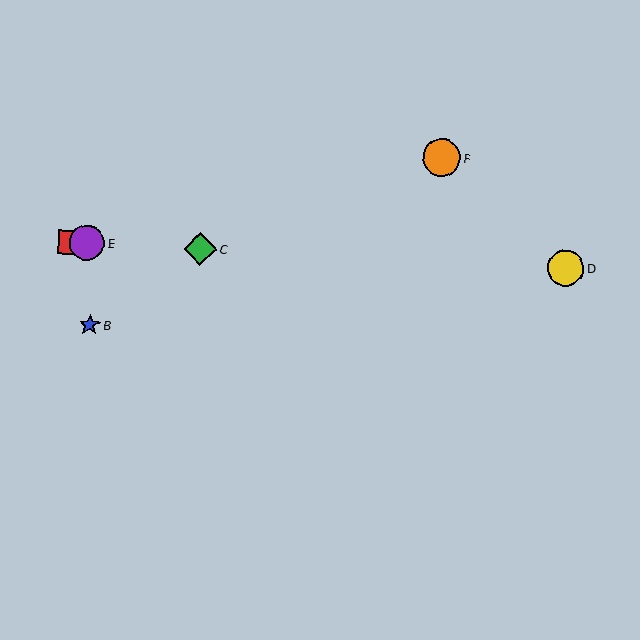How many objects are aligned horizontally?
4 objects (A, C, D, E) are aligned horizontally.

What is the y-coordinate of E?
Object E is at y≈243.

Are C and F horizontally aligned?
No, C is at y≈249 and F is at y≈158.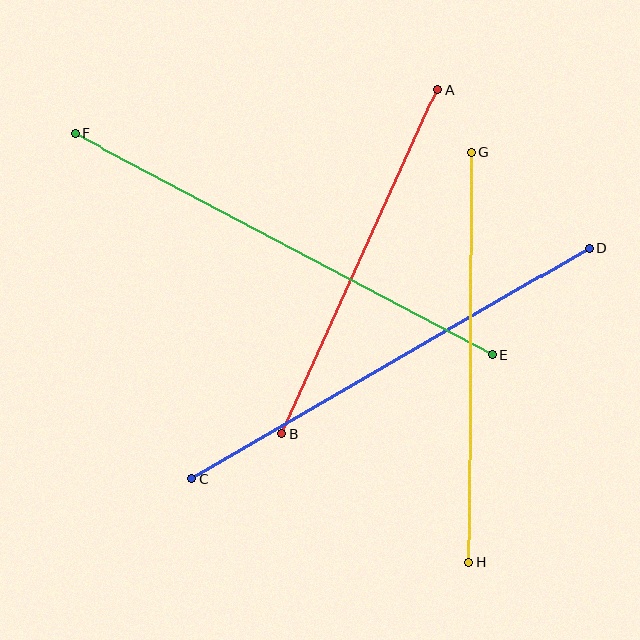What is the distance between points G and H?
The distance is approximately 410 pixels.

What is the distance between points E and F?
The distance is approximately 472 pixels.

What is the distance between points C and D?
The distance is approximately 460 pixels.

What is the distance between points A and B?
The distance is approximately 377 pixels.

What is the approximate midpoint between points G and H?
The midpoint is at approximately (470, 358) pixels.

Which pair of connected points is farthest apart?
Points E and F are farthest apart.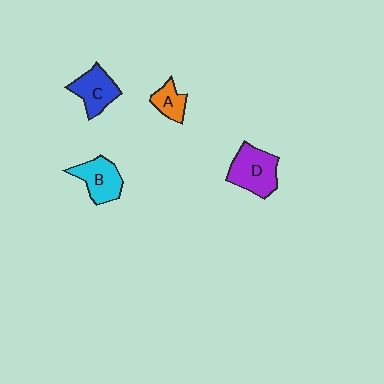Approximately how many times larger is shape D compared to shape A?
Approximately 2.0 times.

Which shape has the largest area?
Shape D (purple).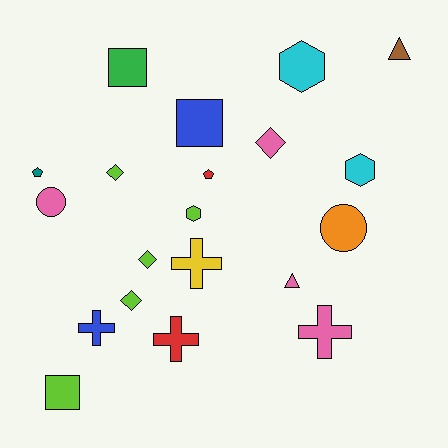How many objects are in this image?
There are 20 objects.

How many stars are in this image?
There are no stars.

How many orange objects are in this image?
There is 1 orange object.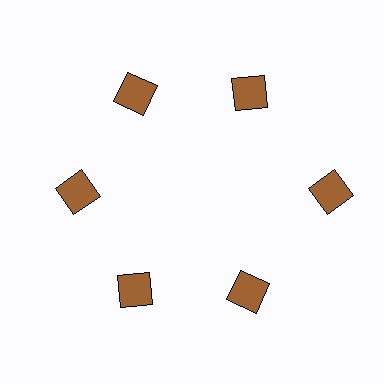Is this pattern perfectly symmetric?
No. The 6 brown diamonds are arranged in a ring, but one element near the 3 o'clock position is pushed outward from the center, breaking the 6-fold rotational symmetry.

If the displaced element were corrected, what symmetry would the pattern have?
It would have 6-fold rotational symmetry — the pattern would map onto itself every 60 degrees.